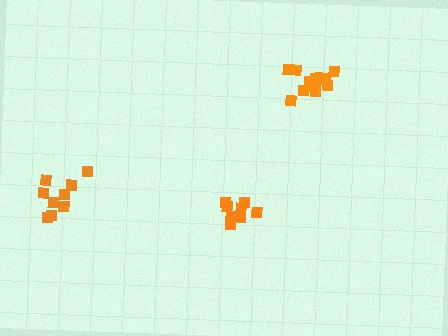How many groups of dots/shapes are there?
There are 3 groups.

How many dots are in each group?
Group 1: 9 dots, Group 2: 9 dots, Group 3: 14 dots (32 total).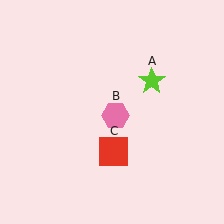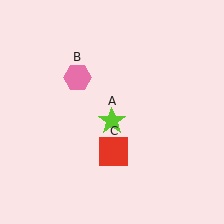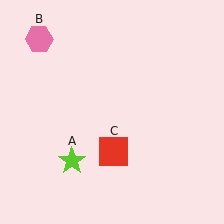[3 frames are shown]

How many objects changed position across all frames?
2 objects changed position: lime star (object A), pink hexagon (object B).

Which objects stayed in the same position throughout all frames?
Red square (object C) remained stationary.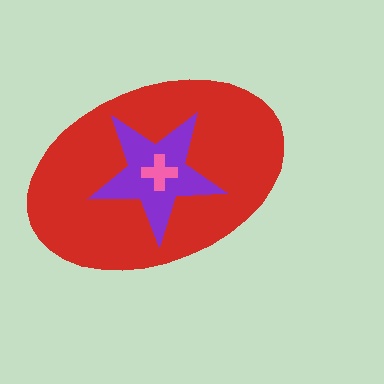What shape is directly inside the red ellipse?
The purple star.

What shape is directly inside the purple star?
The pink cross.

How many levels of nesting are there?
3.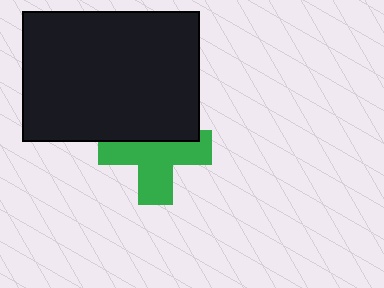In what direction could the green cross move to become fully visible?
The green cross could move down. That would shift it out from behind the black rectangle entirely.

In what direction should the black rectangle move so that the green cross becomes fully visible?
The black rectangle should move up. That is the shortest direction to clear the overlap and leave the green cross fully visible.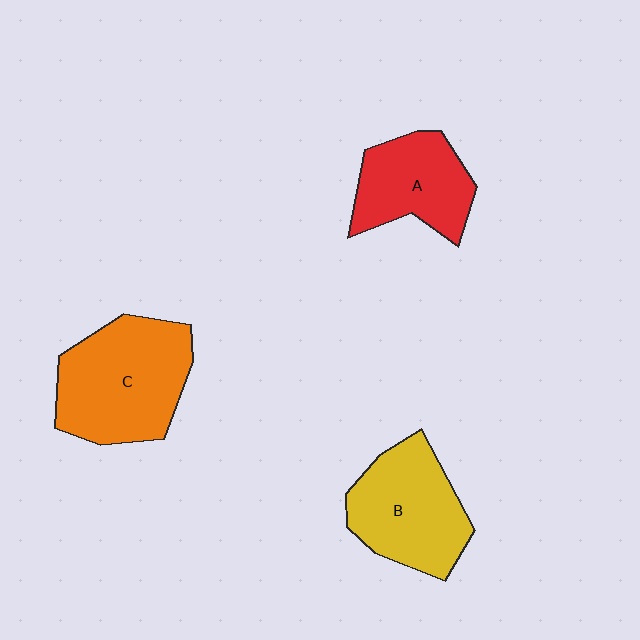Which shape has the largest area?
Shape C (orange).